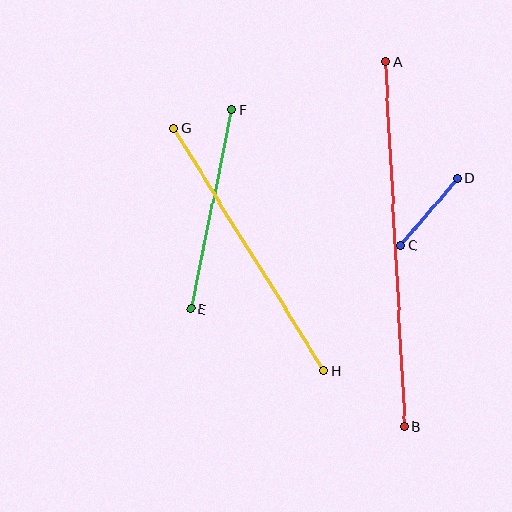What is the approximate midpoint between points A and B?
The midpoint is at approximately (395, 244) pixels.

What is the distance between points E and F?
The distance is approximately 204 pixels.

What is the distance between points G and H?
The distance is approximately 285 pixels.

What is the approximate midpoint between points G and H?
The midpoint is at approximately (249, 249) pixels.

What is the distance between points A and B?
The distance is approximately 365 pixels.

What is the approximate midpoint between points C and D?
The midpoint is at approximately (429, 212) pixels.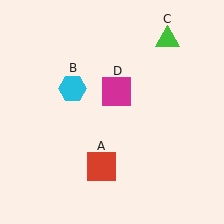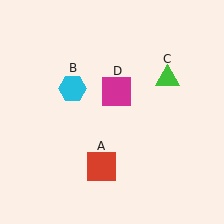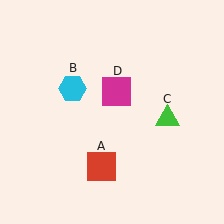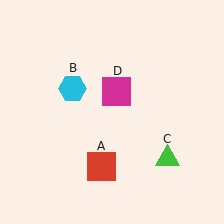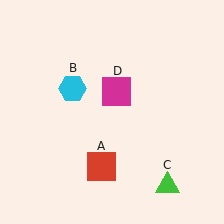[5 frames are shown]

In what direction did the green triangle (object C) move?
The green triangle (object C) moved down.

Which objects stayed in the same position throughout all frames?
Red square (object A) and cyan hexagon (object B) and magenta square (object D) remained stationary.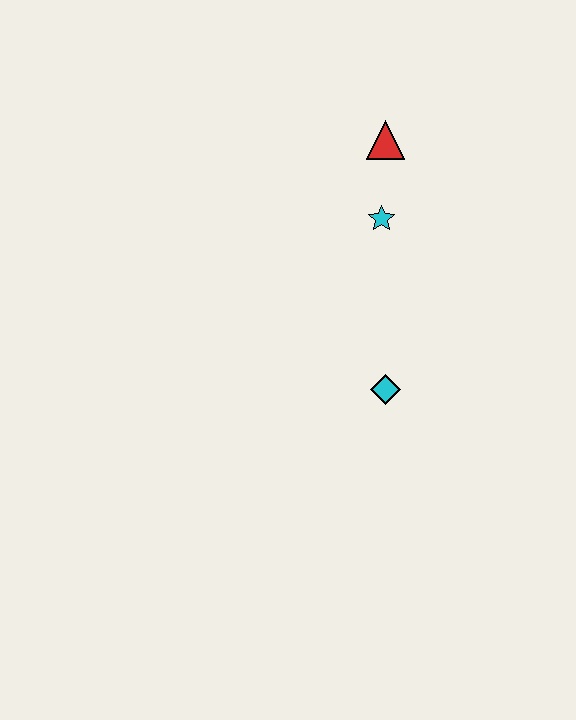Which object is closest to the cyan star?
The red triangle is closest to the cyan star.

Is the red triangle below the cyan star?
No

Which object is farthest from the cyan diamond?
The red triangle is farthest from the cyan diamond.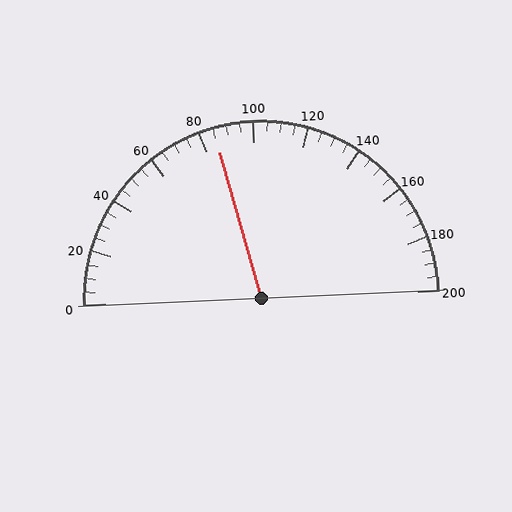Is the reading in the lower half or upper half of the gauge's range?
The reading is in the lower half of the range (0 to 200).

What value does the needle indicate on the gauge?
The needle indicates approximately 85.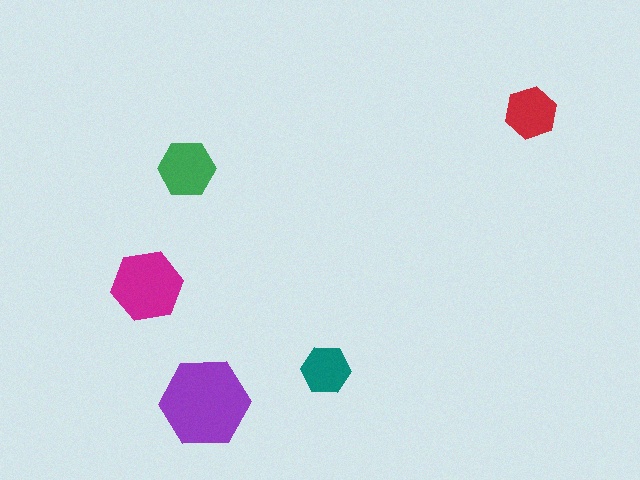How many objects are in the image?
There are 5 objects in the image.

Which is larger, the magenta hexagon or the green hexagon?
The magenta one.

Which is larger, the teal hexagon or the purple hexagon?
The purple one.